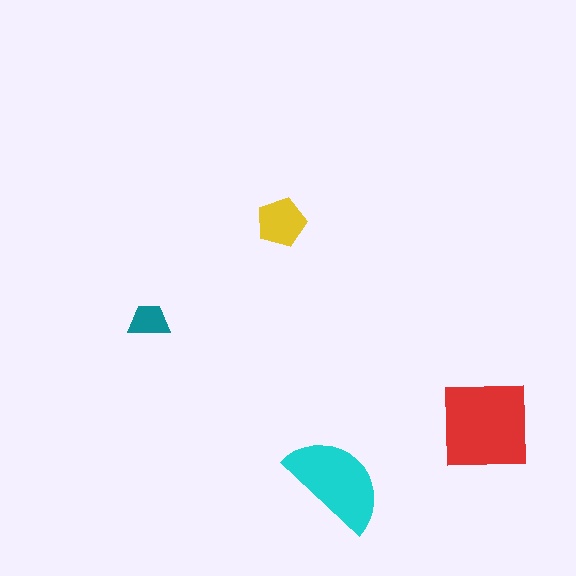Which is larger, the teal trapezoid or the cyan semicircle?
The cyan semicircle.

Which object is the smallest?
The teal trapezoid.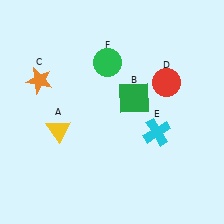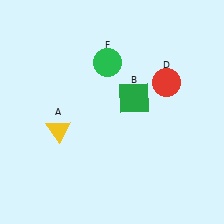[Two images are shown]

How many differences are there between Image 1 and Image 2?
There are 2 differences between the two images.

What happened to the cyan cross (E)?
The cyan cross (E) was removed in Image 2. It was in the bottom-right area of Image 1.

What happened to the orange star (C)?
The orange star (C) was removed in Image 2. It was in the top-left area of Image 1.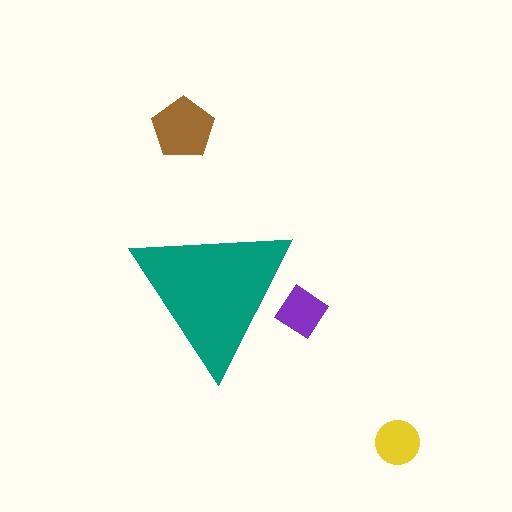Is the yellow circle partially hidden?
No, the yellow circle is fully visible.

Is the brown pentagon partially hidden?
No, the brown pentagon is fully visible.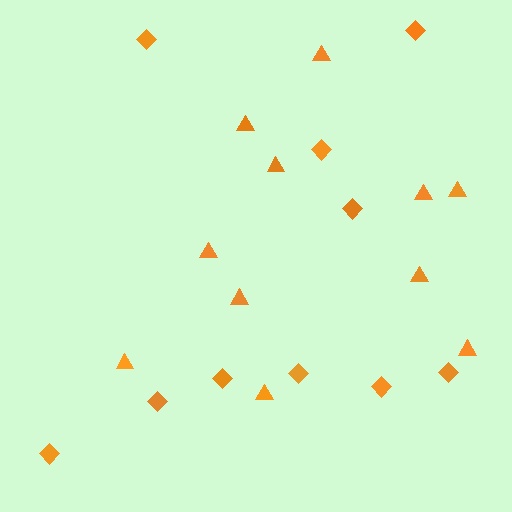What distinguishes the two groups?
There are 2 groups: one group of triangles (11) and one group of diamonds (10).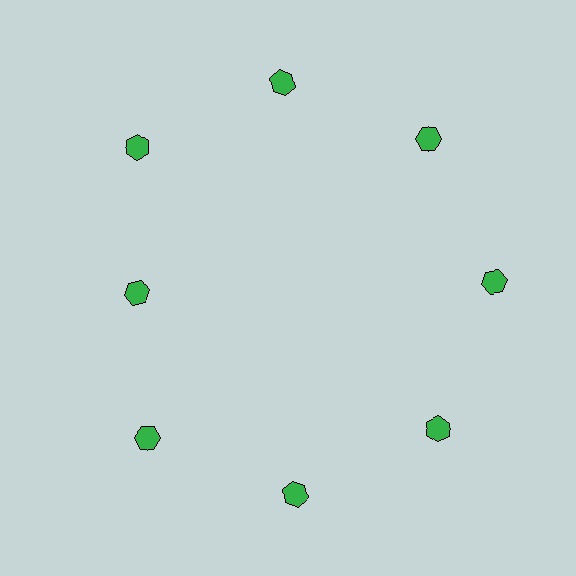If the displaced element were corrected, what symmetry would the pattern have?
It would have 8-fold rotational symmetry — the pattern would map onto itself every 45 degrees.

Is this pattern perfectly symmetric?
No. The 8 green hexagons are arranged in a ring, but one element near the 9 o'clock position is pulled inward toward the center, breaking the 8-fold rotational symmetry.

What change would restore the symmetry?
The symmetry would be restored by moving it outward, back onto the ring so that all 8 hexagons sit at equal angles and equal distance from the center.